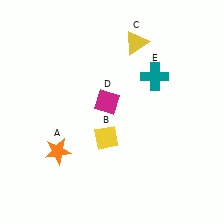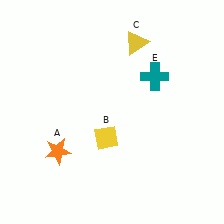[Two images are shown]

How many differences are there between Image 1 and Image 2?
There is 1 difference between the two images.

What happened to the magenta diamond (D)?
The magenta diamond (D) was removed in Image 2. It was in the top-left area of Image 1.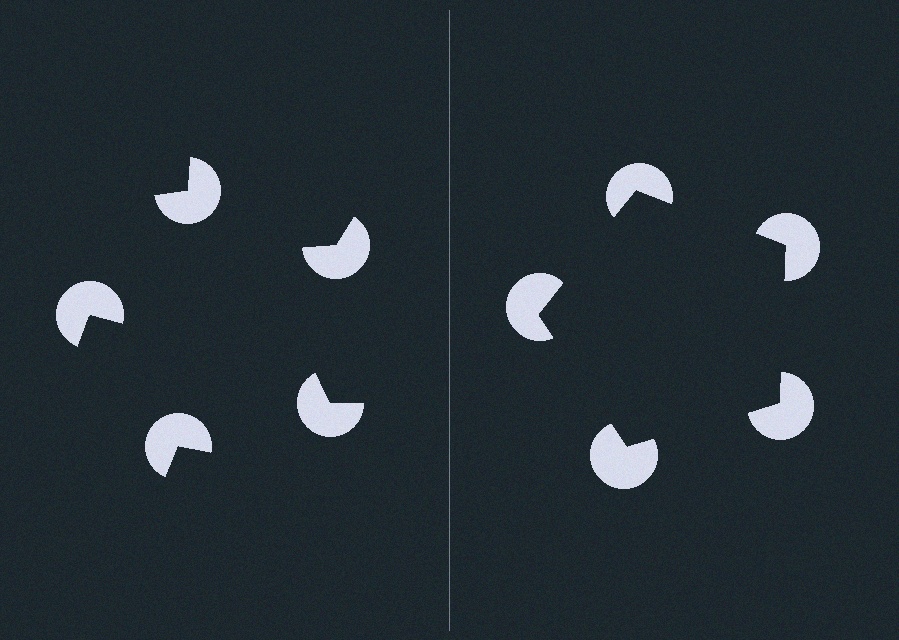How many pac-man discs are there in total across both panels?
10 — 5 on each side.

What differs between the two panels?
The pac-man discs are positioned identically on both sides; only the wedge orientations differ. On the right they align to a pentagon; on the left they are misaligned.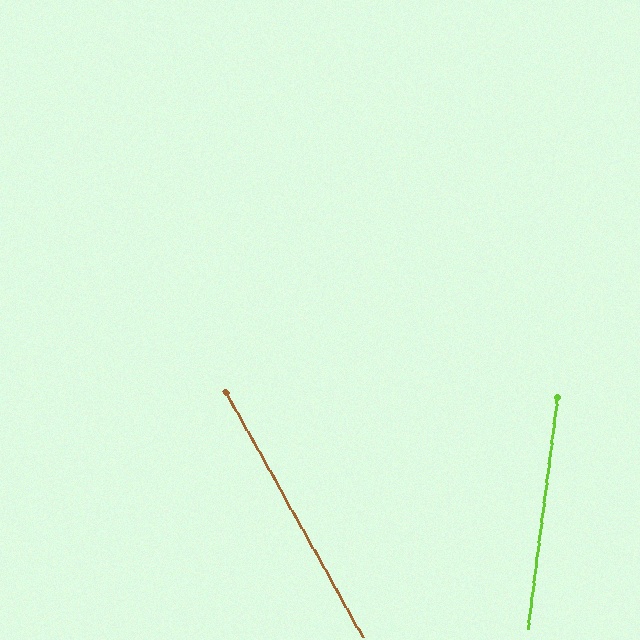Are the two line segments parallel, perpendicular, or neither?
Neither parallel nor perpendicular — they differ by about 37°.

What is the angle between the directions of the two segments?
Approximately 37 degrees.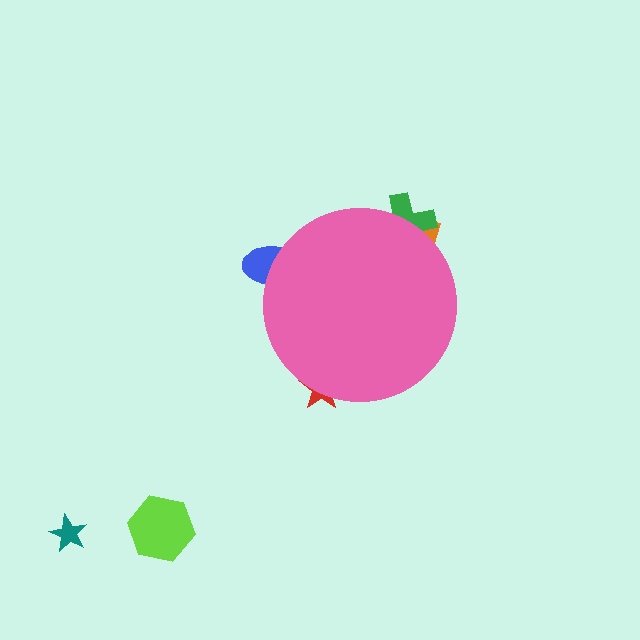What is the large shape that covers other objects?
A pink circle.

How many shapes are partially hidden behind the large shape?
4 shapes are partially hidden.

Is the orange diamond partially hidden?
Yes, the orange diamond is partially hidden behind the pink circle.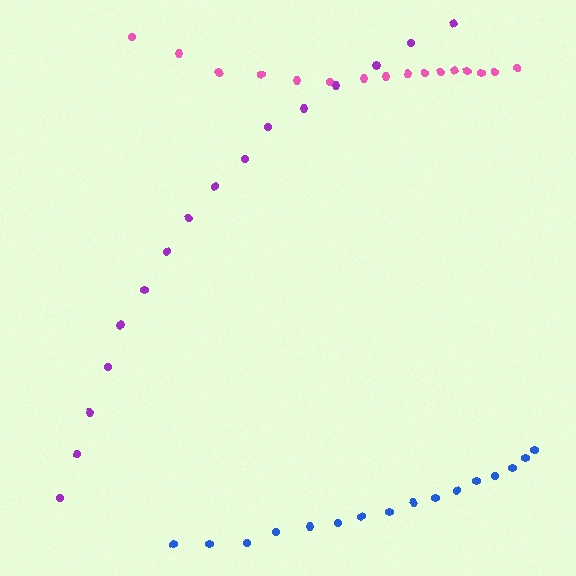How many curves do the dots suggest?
There are 3 distinct paths.